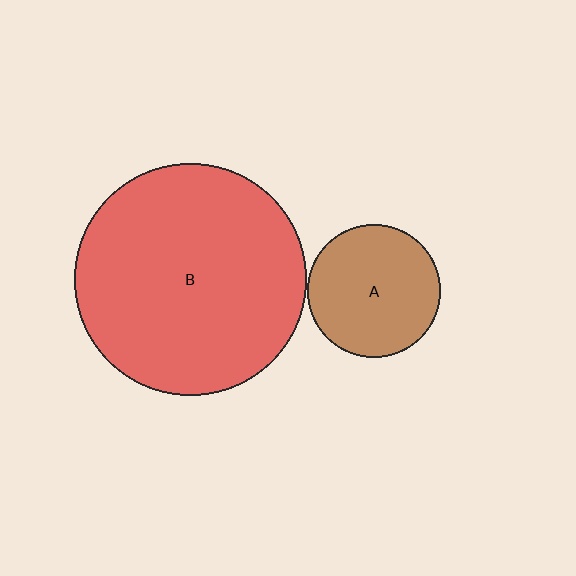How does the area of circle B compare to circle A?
Approximately 3.0 times.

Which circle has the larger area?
Circle B (red).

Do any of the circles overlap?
No, none of the circles overlap.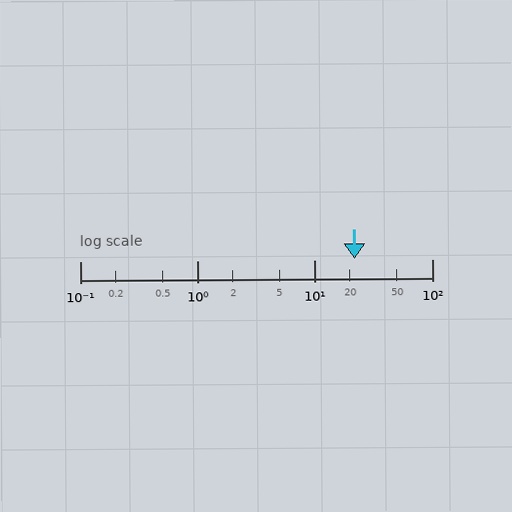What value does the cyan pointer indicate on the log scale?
The pointer indicates approximately 22.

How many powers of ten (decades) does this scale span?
The scale spans 3 decades, from 0.1 to 100.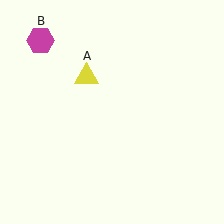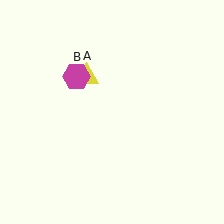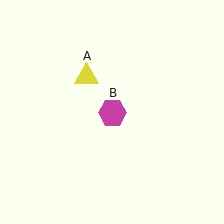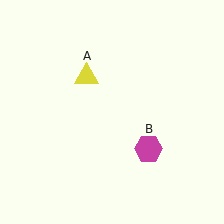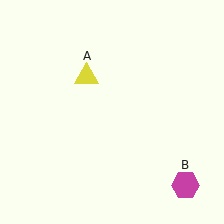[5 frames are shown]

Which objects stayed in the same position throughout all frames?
Yellow triangle (object A) remained stationary.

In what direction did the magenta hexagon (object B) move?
The magenta hexagon (object B) moved down and to the right.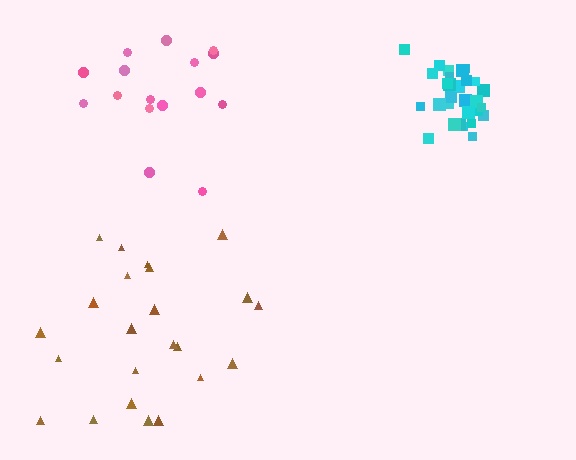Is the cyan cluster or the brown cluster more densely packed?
Cyan.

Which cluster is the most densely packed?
Cyan.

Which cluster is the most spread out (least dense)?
Brown.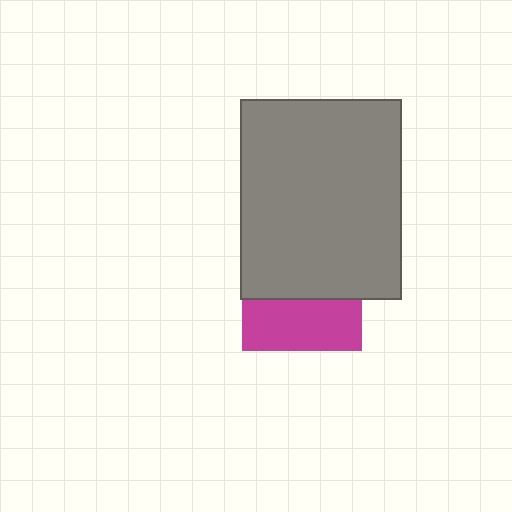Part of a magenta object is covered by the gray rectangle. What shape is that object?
It is a square.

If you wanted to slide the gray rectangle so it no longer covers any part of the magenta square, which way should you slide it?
Slide it up — that is the most direct way to separate the two shapes.